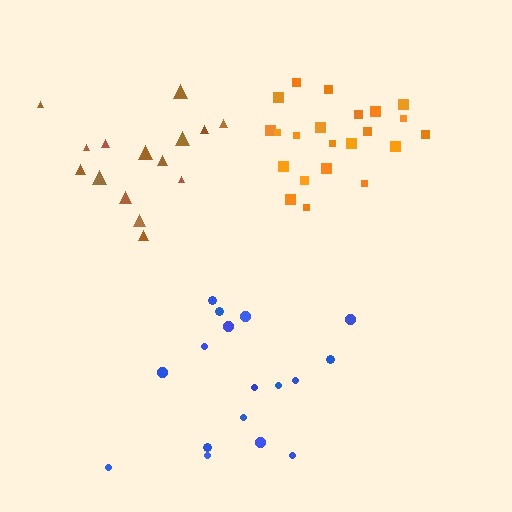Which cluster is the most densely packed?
Orange.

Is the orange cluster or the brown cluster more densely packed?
Orange.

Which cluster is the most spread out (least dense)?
Brown.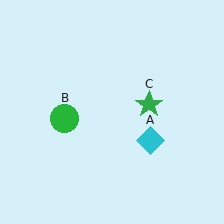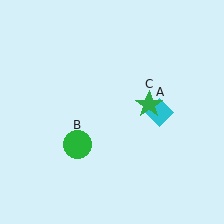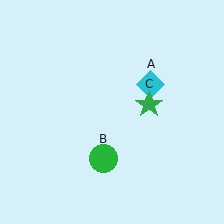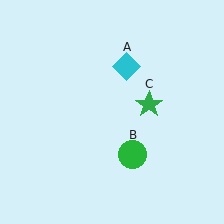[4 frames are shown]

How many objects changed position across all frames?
2 objects changed position: cyan diamond (object A), green circle (object B).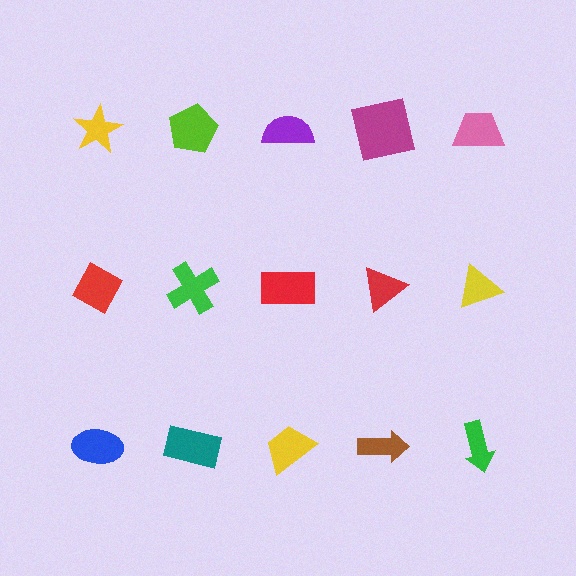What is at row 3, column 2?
A teal rectangle.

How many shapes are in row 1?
5 shapes.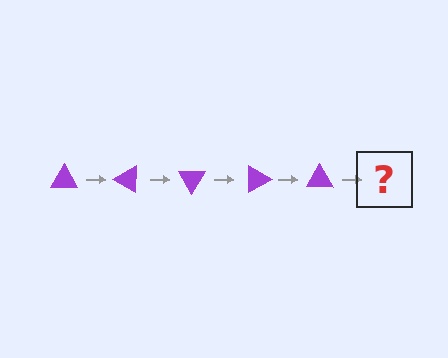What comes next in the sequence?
The next element should be a purple triangle rotated 150 degrees.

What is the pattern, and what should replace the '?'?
The pattern is that the triangle rotates 30 degrees each step. The '?' should be a purple triangle rotated 150 degrees.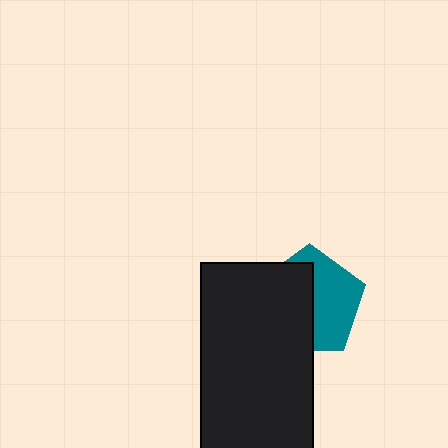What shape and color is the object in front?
The object in front is a black rectangle.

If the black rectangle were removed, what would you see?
You would see the complete teal pentagon.